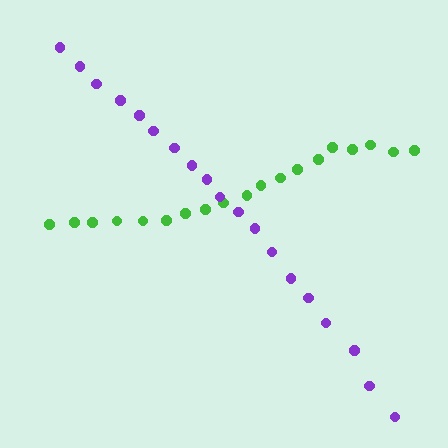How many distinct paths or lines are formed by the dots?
There are 2 distinct paths.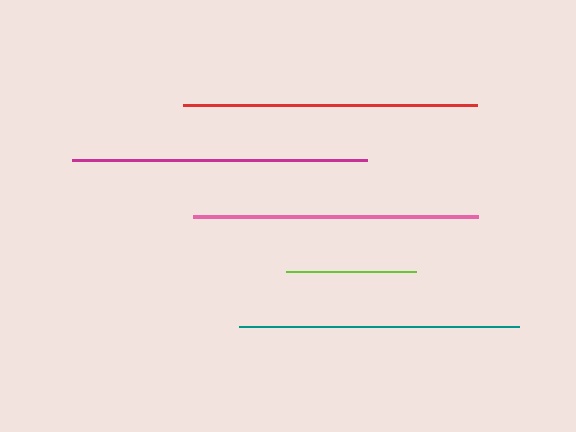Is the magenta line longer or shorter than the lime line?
The magenta line is longer than the lime line.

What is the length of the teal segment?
The teal segment is approximately 281 pixels long.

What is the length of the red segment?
The red segment is approximately 294 pixels long.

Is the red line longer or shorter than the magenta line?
The magenta line is longer than the red line.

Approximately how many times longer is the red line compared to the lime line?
The red line is approximately 2.2 times the length of the lime line.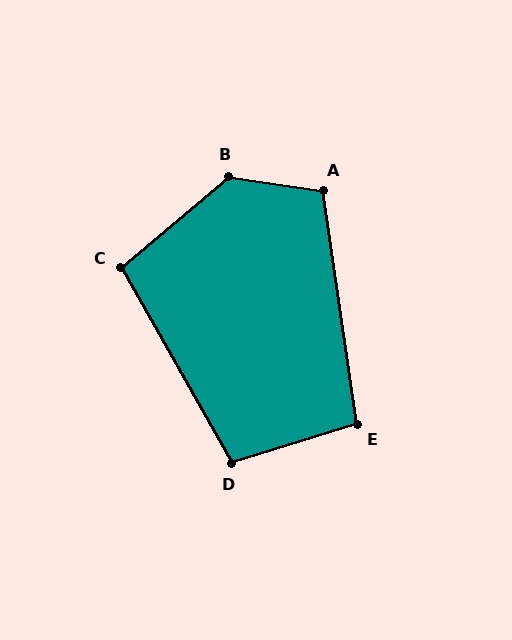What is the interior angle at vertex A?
Approximately 107 degrees (obtuse).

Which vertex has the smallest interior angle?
E, at approximately 99 degrees.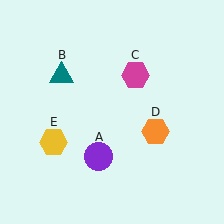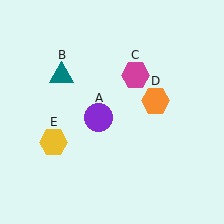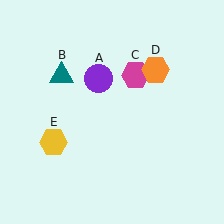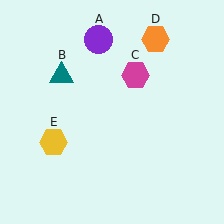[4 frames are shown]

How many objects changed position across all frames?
2 objects changed position: purple circle (object A), orange hexagon (object D).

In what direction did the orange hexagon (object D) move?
The orange hexagon (object D) moved up.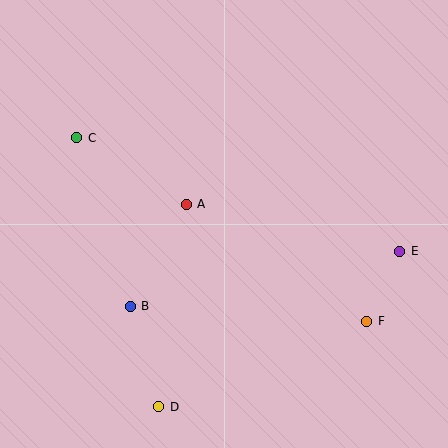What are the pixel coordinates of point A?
Point A is at (186, 204).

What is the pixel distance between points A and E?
The distance between A and E is 219 pixels.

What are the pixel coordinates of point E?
Point E is at (400, 251).